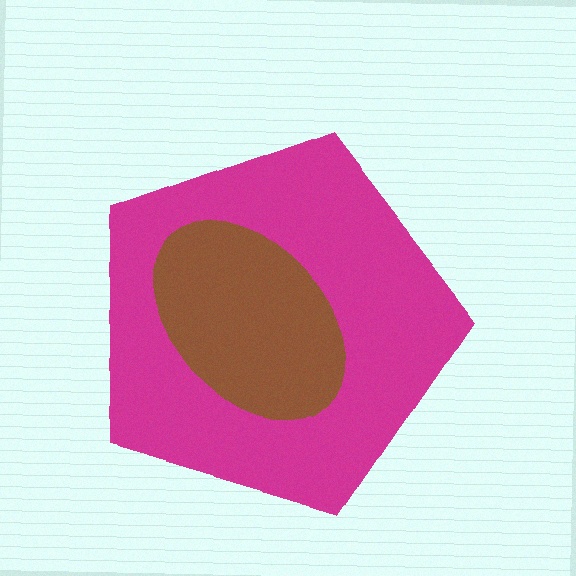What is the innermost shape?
The brown ellipse.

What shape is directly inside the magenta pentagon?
The brown ellipse.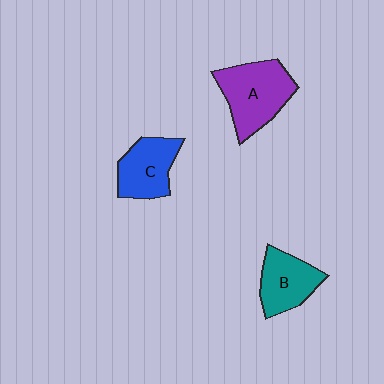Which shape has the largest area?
Shape A (purple).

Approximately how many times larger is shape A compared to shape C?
Approximately 1.3 times.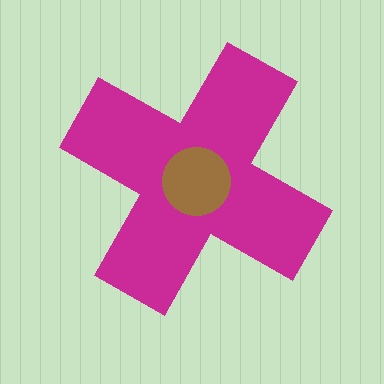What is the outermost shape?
The magenta cross.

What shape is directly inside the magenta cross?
The brown circle.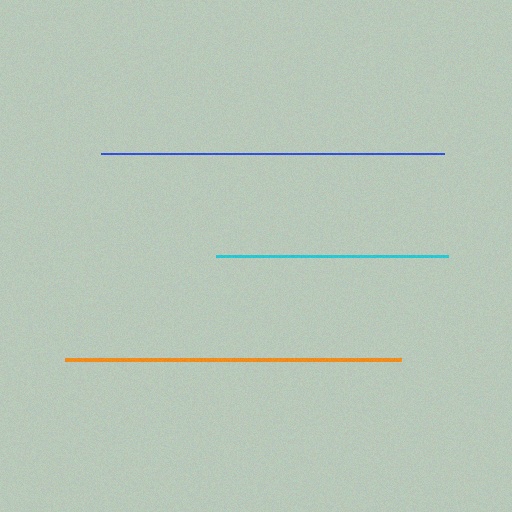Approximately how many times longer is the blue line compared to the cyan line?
The blue line is approximately 1.5 times the length of the cyan line.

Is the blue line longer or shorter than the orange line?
The blue line is longer than the orange line.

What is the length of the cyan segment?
The cyan segment is approximately 233 pixels long.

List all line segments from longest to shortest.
From longest to shortest: blue, orange, cyan.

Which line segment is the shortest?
The cyan line is the shortest at approximately 233 pixels.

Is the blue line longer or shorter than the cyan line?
The blue line is longer than the cyan line.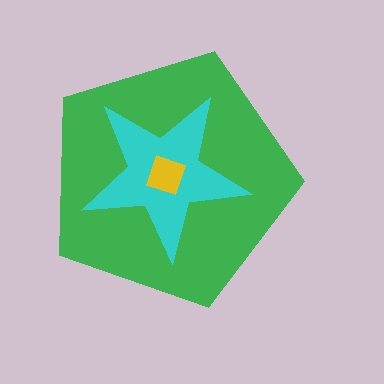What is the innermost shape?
The yellow square.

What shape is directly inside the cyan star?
The yellow square.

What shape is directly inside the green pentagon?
The cyan star.